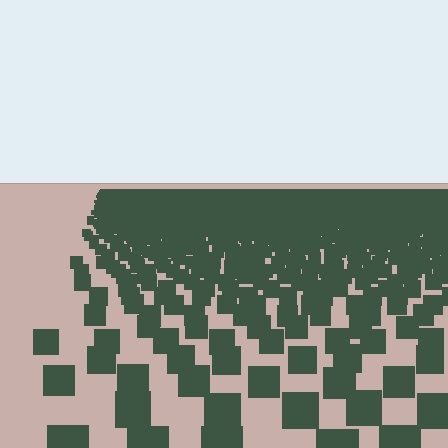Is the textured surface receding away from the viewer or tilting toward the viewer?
The surface is receding away from the viewer. Texture elements get smaller and denser toward the top.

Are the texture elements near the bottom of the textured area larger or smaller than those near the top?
Larger. Near the bottom, elements are closer to the viewer and appear at a bigger on-screen size.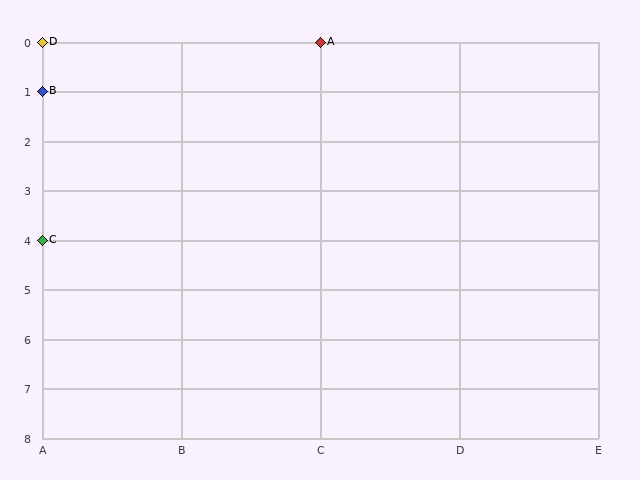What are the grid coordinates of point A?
Point A is at grid coordinates (C, 0).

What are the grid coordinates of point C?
Point C is at grid coordinates (A, 4).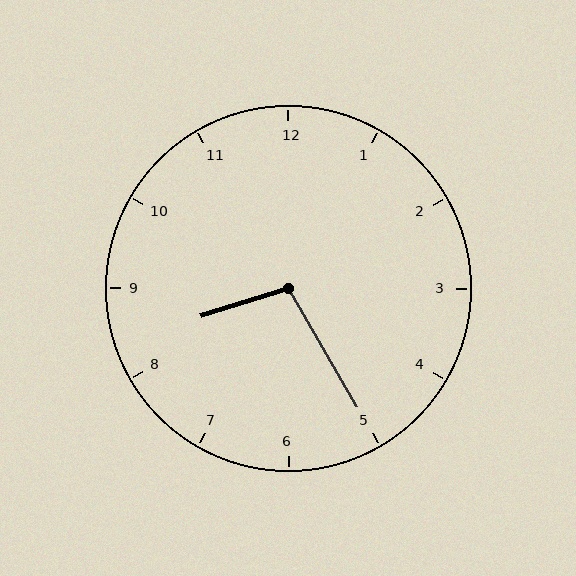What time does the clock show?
8:25.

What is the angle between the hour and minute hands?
Approximately 102 degrees.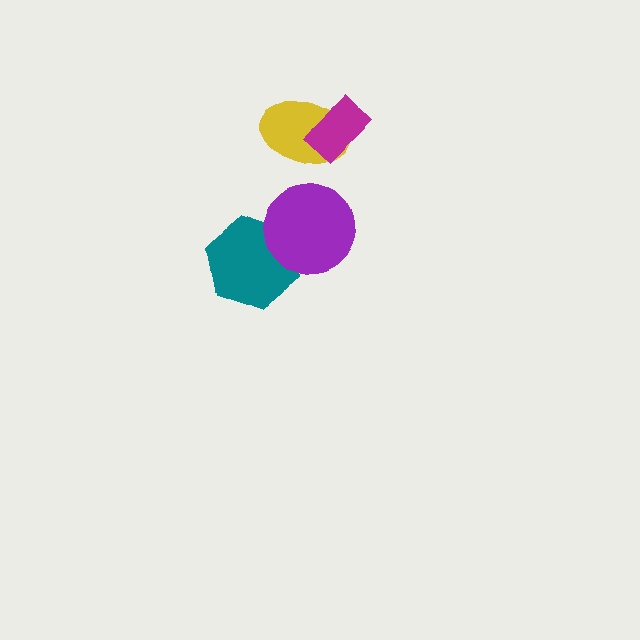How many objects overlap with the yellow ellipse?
1 object overlaps with the yellow ellipse.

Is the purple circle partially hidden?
No, no other shape covers it.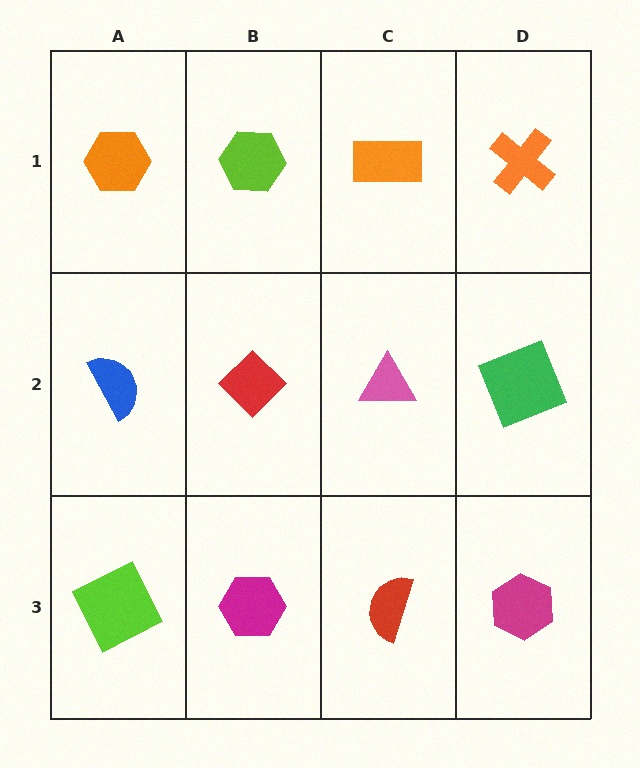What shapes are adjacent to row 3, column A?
A blue semicircle (row 2, column A), a magenta hexagon (row 3, column B).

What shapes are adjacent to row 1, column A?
A blue semicircle (row 2, column A), a lime hexagon (row 1, column B).